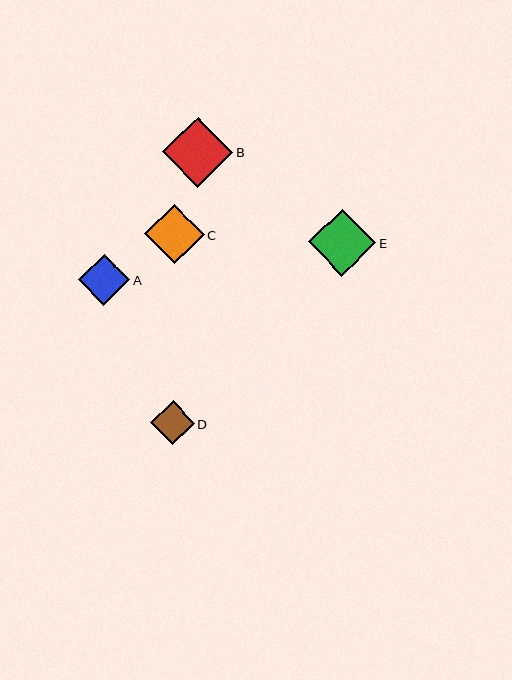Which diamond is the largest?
Diamond B is the largest with a size of approximately 70 pixels.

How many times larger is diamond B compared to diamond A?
Diamond B is approximately 1.4 times the size of diamond A.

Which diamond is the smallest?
Diamond D is the smallest with a size of approximately 44 pixels.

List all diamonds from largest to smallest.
From largest to smallest: B, E, C, A, D.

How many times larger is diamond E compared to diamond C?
Diamond E is approximately 1.1 times the size of diamond C.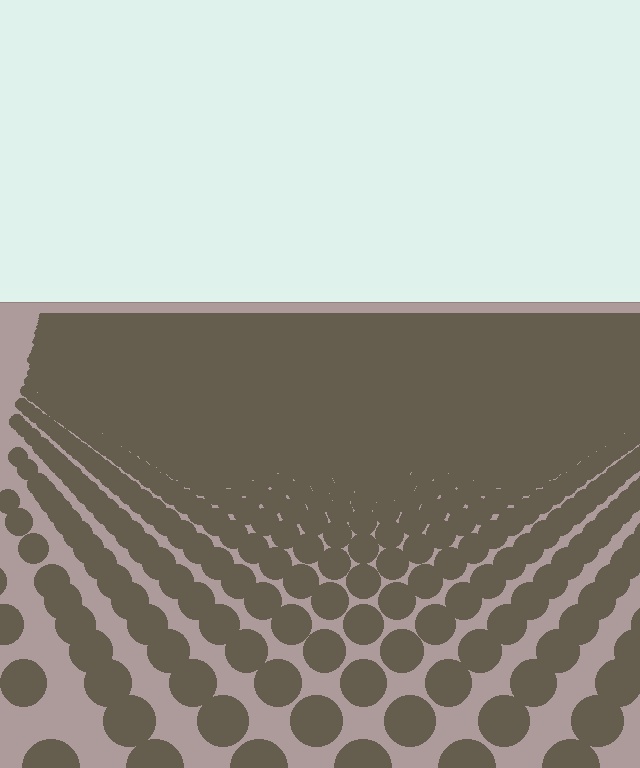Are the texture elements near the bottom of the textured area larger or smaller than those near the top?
Larger. Near the bottom, elements are closer to the viewer and appear at a bigger on-screen size.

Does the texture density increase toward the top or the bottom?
Density increases toward the top.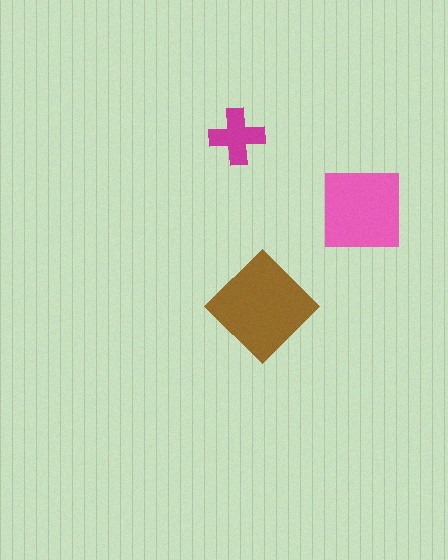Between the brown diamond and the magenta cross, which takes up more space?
The brown diamond.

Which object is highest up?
The magenta cross is topmost.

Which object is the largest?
The brown diamond.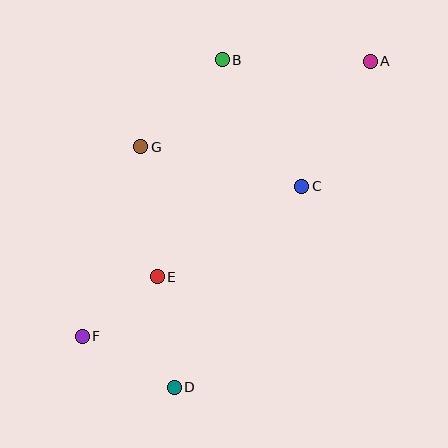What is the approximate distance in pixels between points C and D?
The distance between C and D is approximately 238 pixels.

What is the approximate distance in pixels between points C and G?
The distance between C and G is approximately 165 pixels.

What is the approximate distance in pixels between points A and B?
The distance between A and B is approximately 148 pixels.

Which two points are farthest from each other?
Points A and F are farthest from each other.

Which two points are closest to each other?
Points E and F are closest to each other.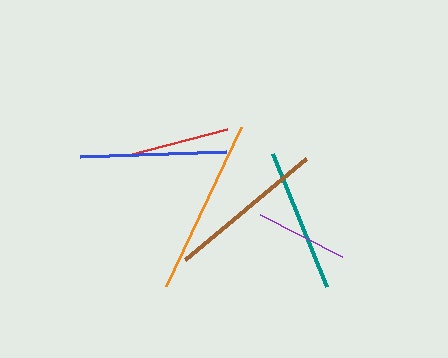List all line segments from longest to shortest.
From longest to shortest: orange, brown, blue, teal, red, purple.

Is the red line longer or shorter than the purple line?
The red line is longer than the purple line.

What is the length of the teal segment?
The teal segment is approximately 144 pixels long.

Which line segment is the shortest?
The purple line is the shortest at approximately 92 pixels.